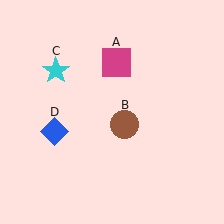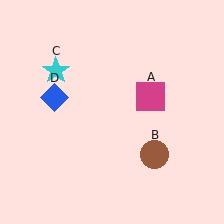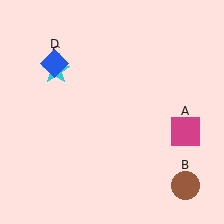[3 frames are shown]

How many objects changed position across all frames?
3 objects changed position: magenta square (object A), brown circle (object B), blue diamond (object D).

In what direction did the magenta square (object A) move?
The magenta square (object A) moved down and to the right.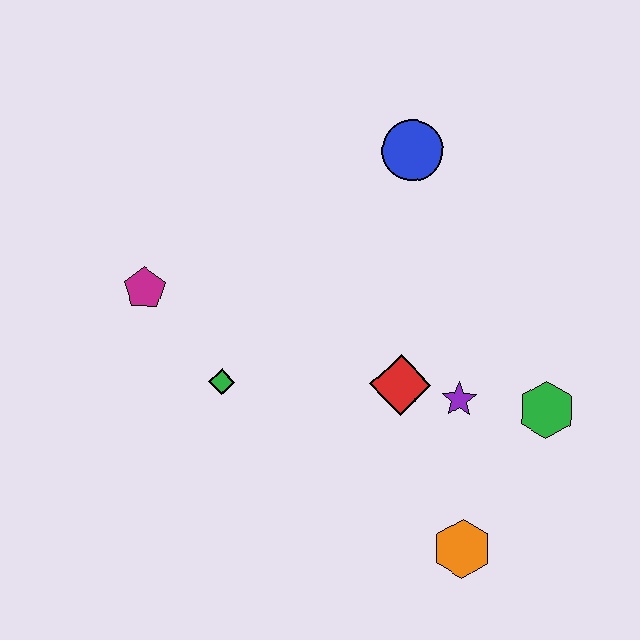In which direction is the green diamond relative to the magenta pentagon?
The green diamond is below the magenta pentagon.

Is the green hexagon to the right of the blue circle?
Yes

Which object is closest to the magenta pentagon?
The green diamond is closest to the magenta pentagon.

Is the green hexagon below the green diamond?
Yes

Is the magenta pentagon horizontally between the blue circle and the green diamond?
No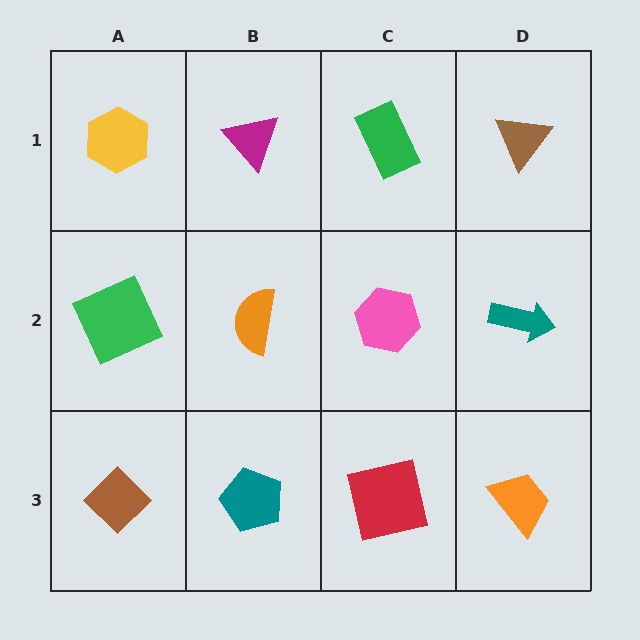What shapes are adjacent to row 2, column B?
A magenta triangle (row 1, column B), a teal pentagon (row 3, column B), a green square (row 2, column A), a pink hexagon (row 2, column C).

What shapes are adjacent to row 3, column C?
A pink hexagon (row 2, column C), a teal pentagon (row 3, column B), an orange trapezoid (row 3, column D).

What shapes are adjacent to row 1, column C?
A pink hexagon (row 2, column C), a magenta triangle (row 1, column B), a brown triangle (row 1, column D).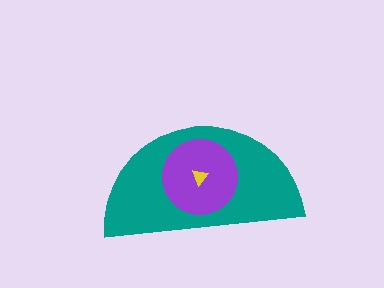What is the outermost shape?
The teal semicircle.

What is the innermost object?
The yellow triangle.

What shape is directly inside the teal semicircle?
The purple circle.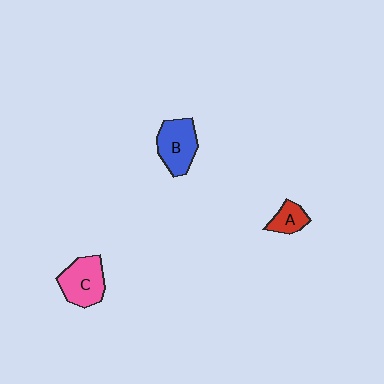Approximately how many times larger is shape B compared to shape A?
Approximately 1.9 times.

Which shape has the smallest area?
Shape A (red).